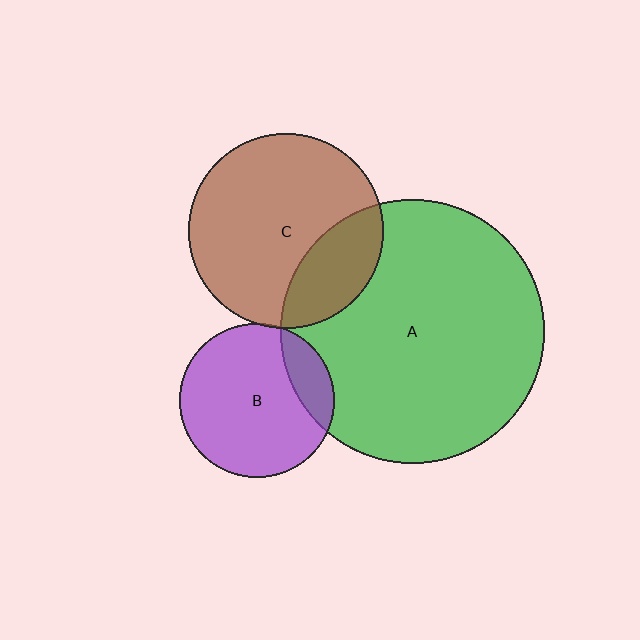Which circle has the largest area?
Circle A (green).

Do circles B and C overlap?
Yes.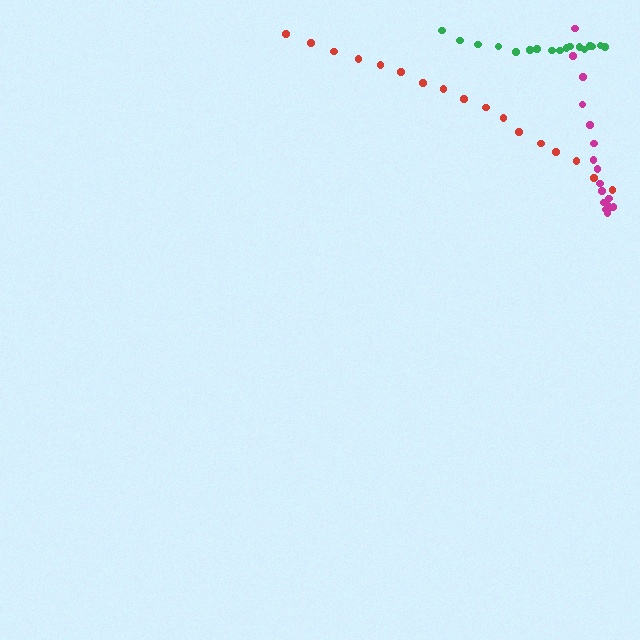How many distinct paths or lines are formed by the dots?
There are 3 distinct paths.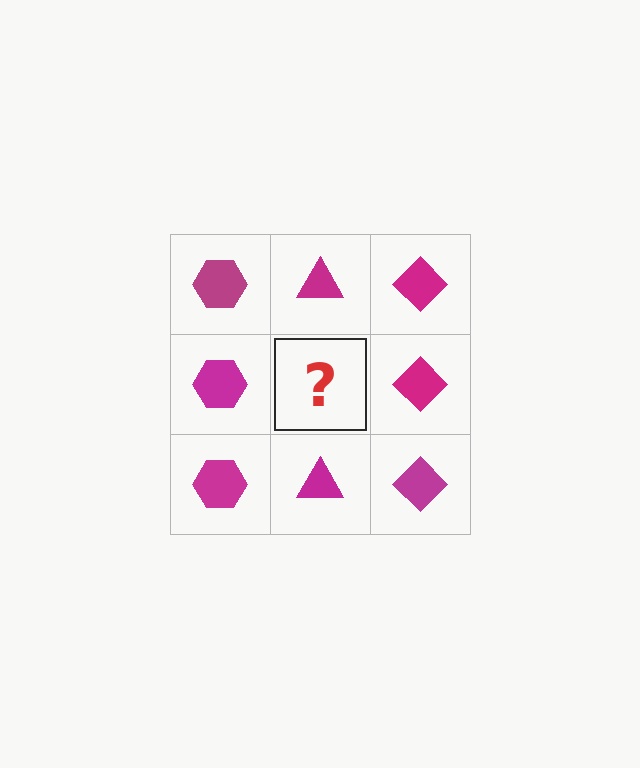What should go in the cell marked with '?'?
The missing cell should contain a magenta triangle.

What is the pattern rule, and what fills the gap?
The rule is that each column has a consistent shape. The gap should be filled with a magenta triangle.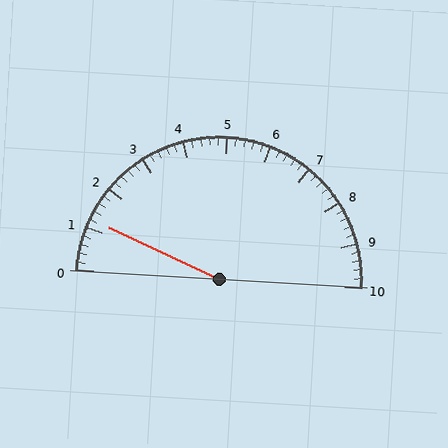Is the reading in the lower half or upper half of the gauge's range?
The reading is in the lower half of the range (0 to 10).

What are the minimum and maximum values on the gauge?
The gauge ranges from 0 to 10.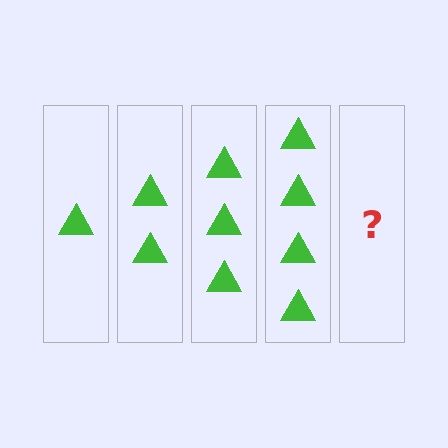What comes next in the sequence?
The next element should be 5 triangles.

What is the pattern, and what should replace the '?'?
The pattern is that each step adds one more triangle. The '?' should be 5 triangles.